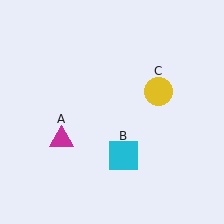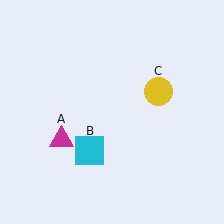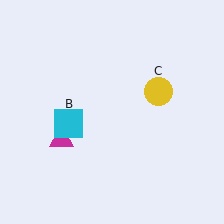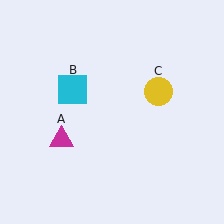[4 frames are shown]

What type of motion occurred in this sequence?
The cyan square (object B) rotated clockwise around the center of the scene.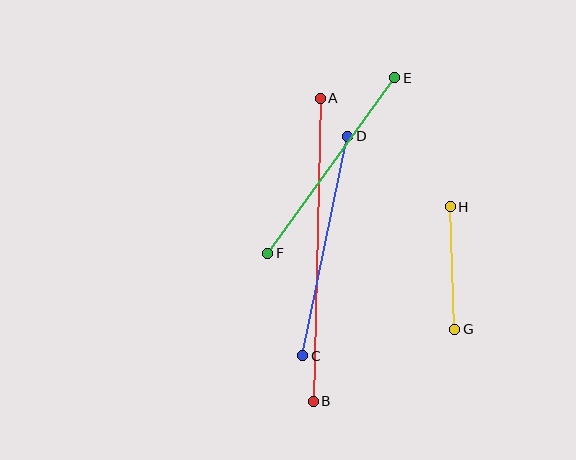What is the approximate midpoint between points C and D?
The midpoint is at approximately (325, 246) pixels.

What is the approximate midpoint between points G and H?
The midpoint is at approximately (452, 268) pixels.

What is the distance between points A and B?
The distance is approximately 303 pixels.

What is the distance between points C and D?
The distance is approximately 224 pixels.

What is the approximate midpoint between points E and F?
The midpoint is at approximately (331, 165) pixels.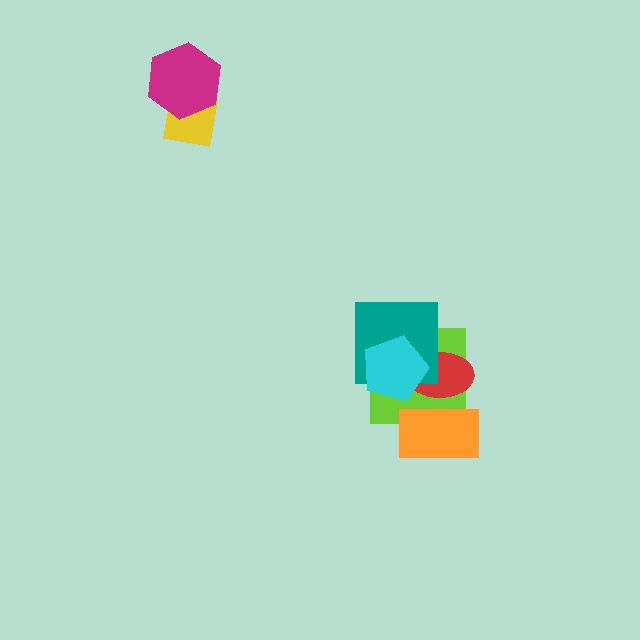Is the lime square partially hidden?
Yes, it is partially covered by another shape.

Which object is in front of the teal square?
The cyan pentagon is in front of the teal square.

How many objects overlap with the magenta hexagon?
1 object overlaps with the magenta hexagon.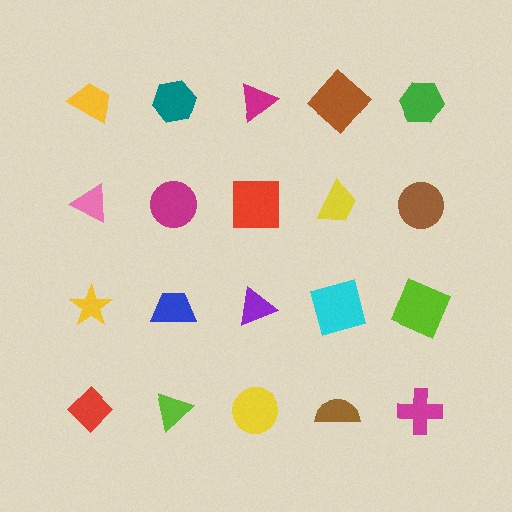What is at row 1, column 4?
A brown diamond.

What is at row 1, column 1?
A yellow trapezoid.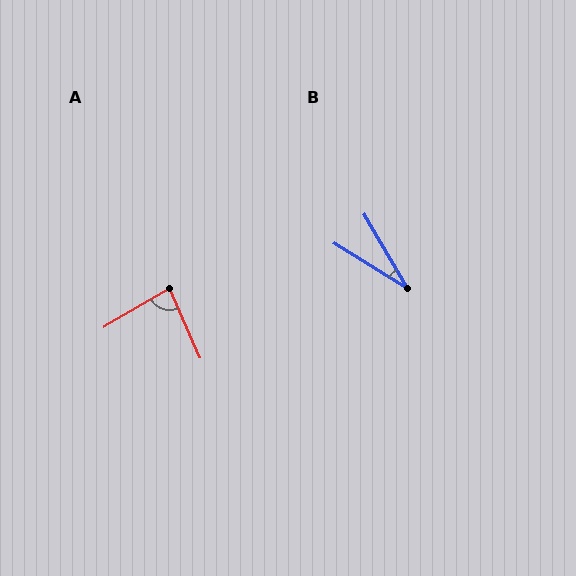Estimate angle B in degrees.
Approximately 28 degrees.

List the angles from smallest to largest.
B (28°), A (83°).